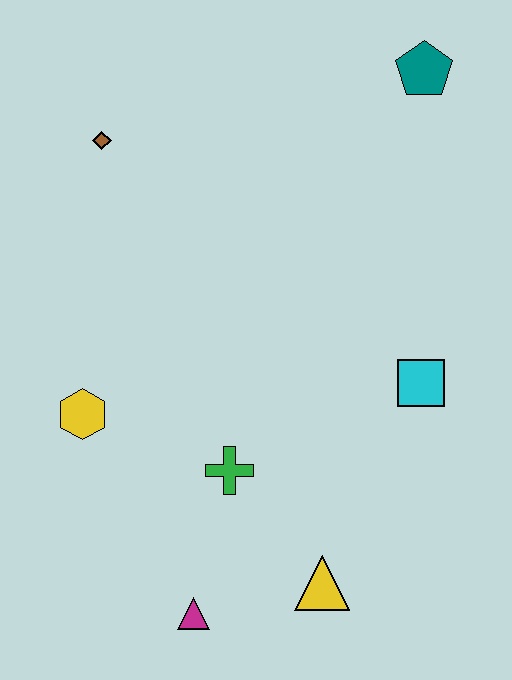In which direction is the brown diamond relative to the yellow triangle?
The brown diamond is above the yellow triangle.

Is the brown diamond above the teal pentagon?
No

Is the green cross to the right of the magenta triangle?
Yes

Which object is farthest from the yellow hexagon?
The teal pentagon is farthest from the yellow hexagon.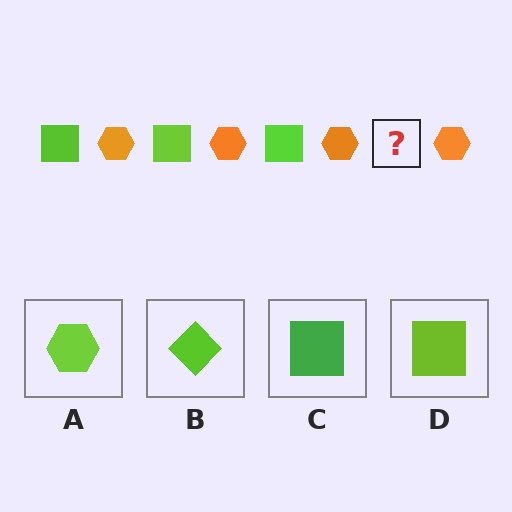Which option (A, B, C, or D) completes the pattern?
D.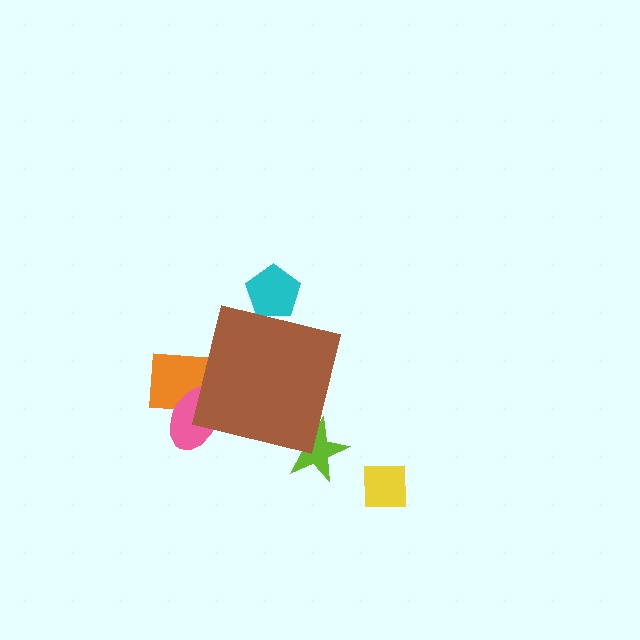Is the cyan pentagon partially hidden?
Yes, the cyan pentagon is partially hidden behind the brown square.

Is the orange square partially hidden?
Yes, the orange square is partially hidden behind the brown square.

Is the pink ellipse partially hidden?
Yes, the pink ellipse is partially hidden behind the brown square.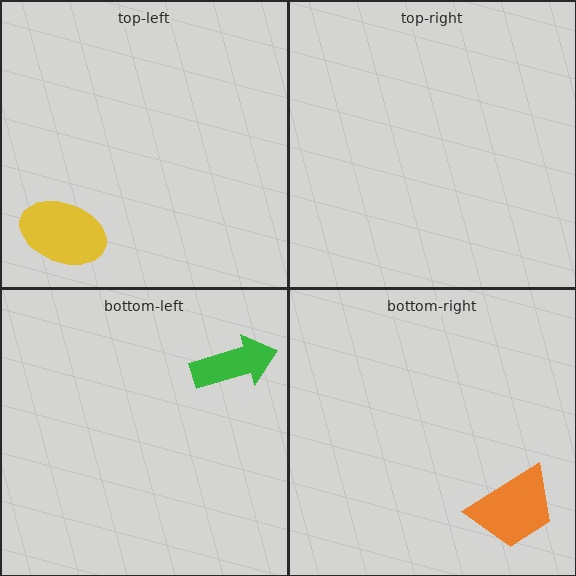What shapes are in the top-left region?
The yellow ellipse.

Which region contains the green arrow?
The bottom-left region.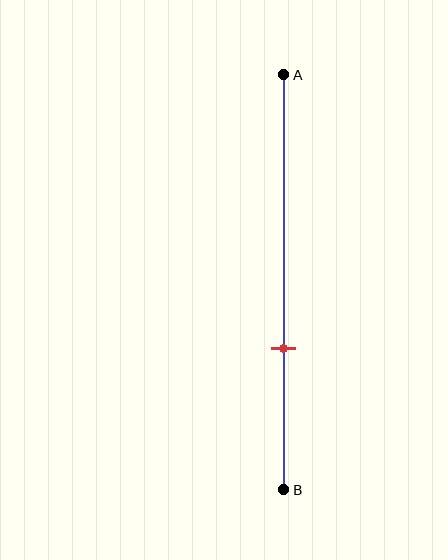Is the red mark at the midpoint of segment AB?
No, the mark is at about 65% from A, not at the 50% midpoint.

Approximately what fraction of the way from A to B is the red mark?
The red mark is approximately 65% of the way from A to B.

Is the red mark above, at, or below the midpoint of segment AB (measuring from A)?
The red mark is below the midpoint of segment AB.